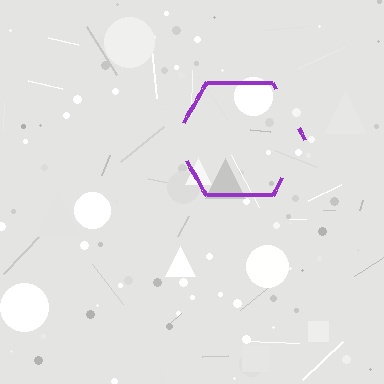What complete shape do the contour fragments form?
The contour fragments form a hexagon.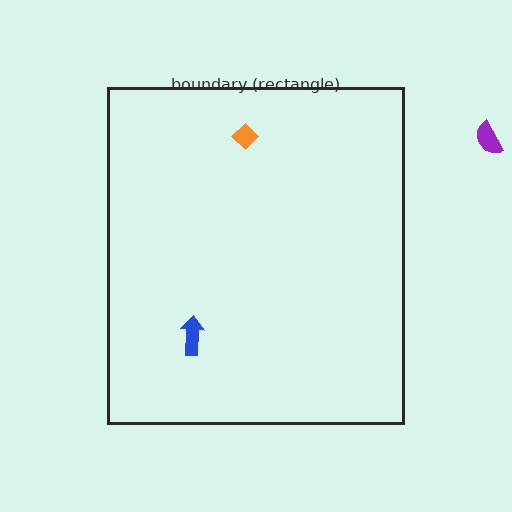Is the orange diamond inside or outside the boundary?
Inside.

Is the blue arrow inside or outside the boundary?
Inside.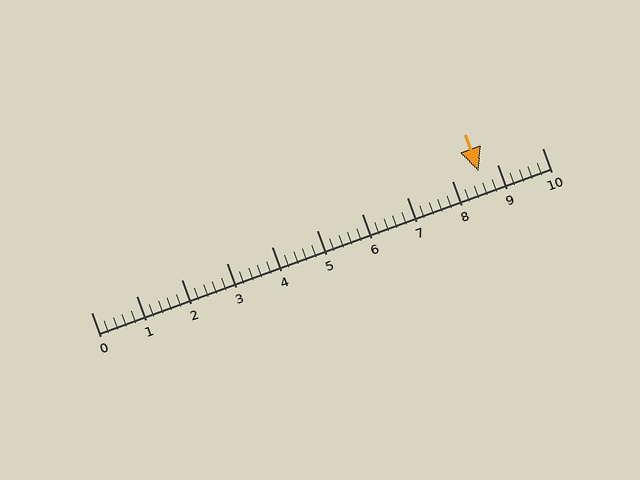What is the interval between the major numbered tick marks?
The major tick marks are spaced 1 units apart.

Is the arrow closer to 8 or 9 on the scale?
The arrow is closer to 9.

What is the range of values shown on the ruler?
The ruler shows values from 0 to 10.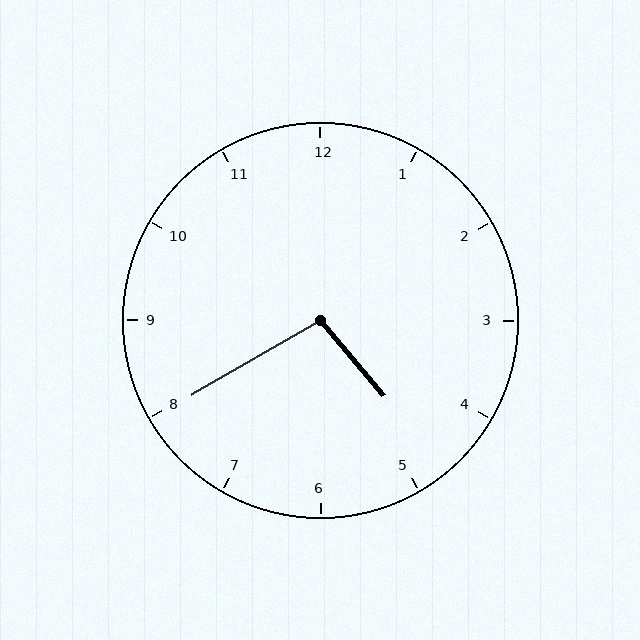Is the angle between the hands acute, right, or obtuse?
It is obtuse.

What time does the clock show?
4:40.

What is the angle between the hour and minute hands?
Approximately 100 degrees.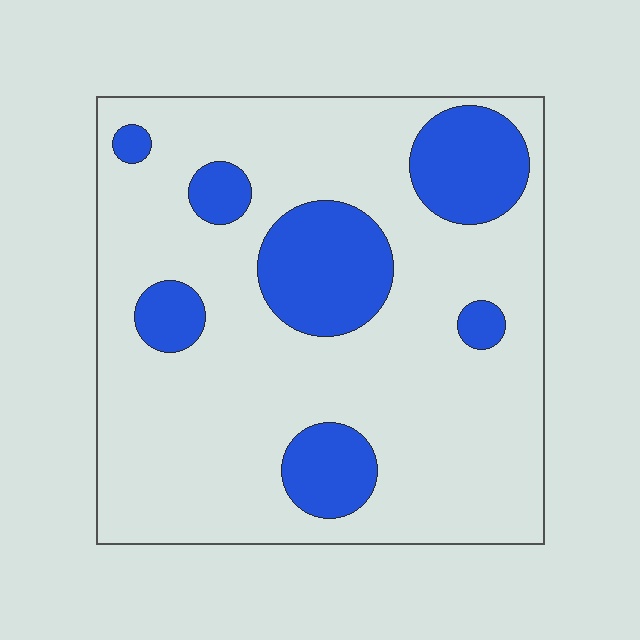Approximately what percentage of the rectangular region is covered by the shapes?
Approximately 20%.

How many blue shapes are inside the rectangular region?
7.